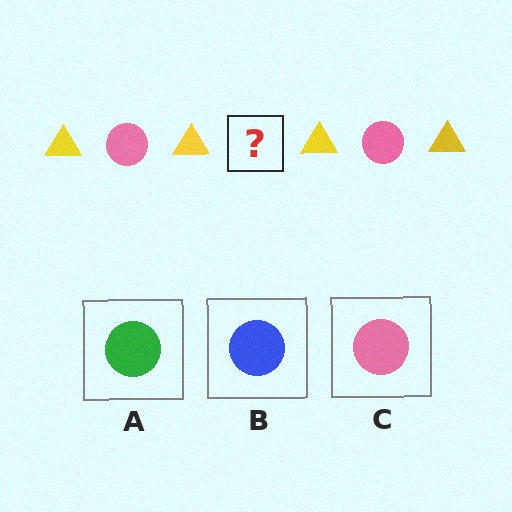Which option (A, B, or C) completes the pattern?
C.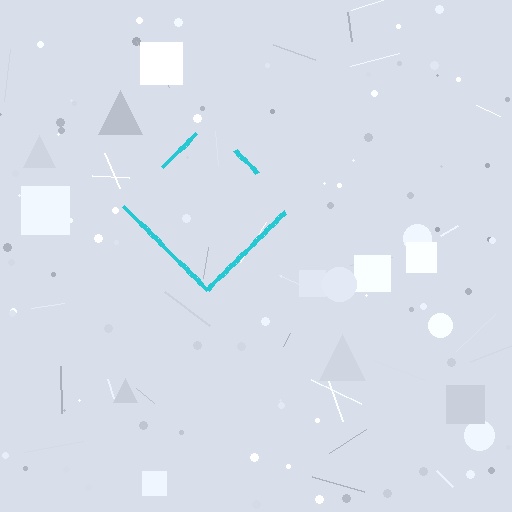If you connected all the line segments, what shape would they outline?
They would outline a diamond.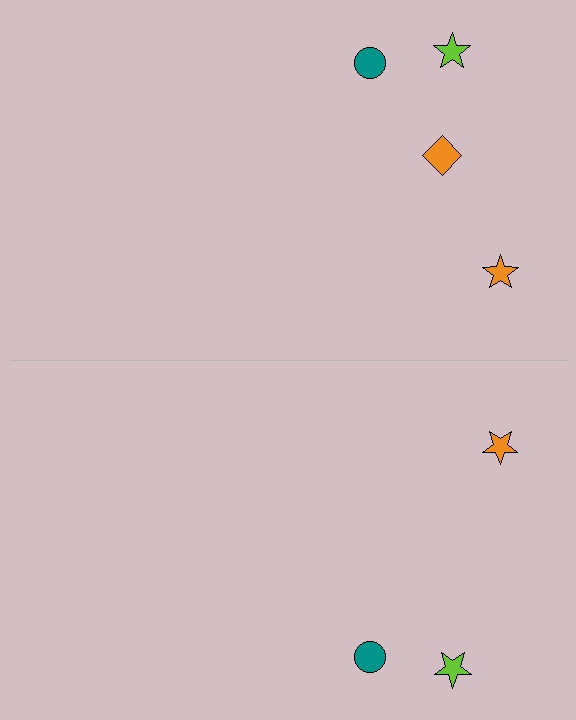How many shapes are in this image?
There are 7 shapes in this image.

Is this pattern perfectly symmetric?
No, the pattern is not perfectly symmetric. A orange diamond is missing from the bottom side.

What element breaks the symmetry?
A orange diamond is missing from the bottom side.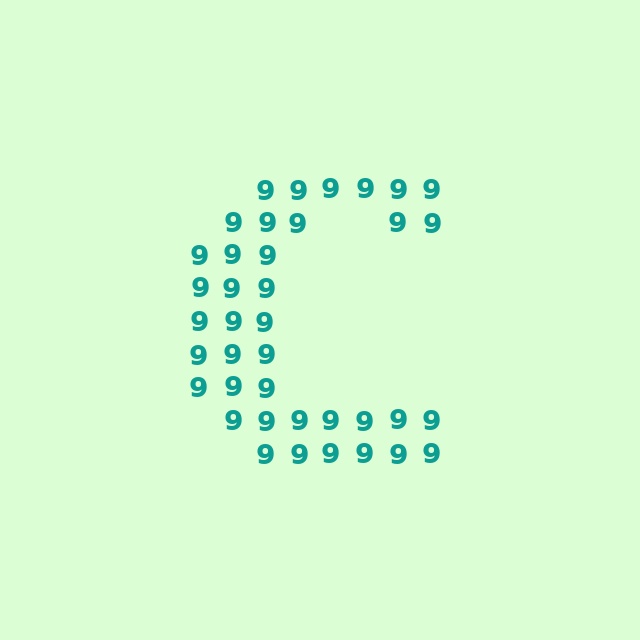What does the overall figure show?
The overall figure shows the letter C.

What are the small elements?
The small elements are digit 9's.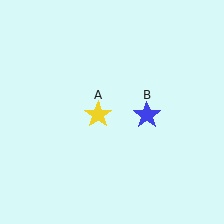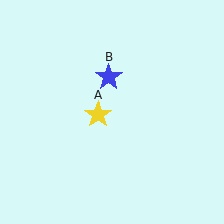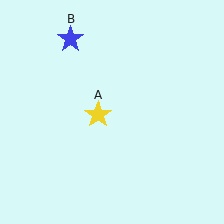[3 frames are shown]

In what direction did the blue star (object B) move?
The blue star (object B) moved up and to the left.